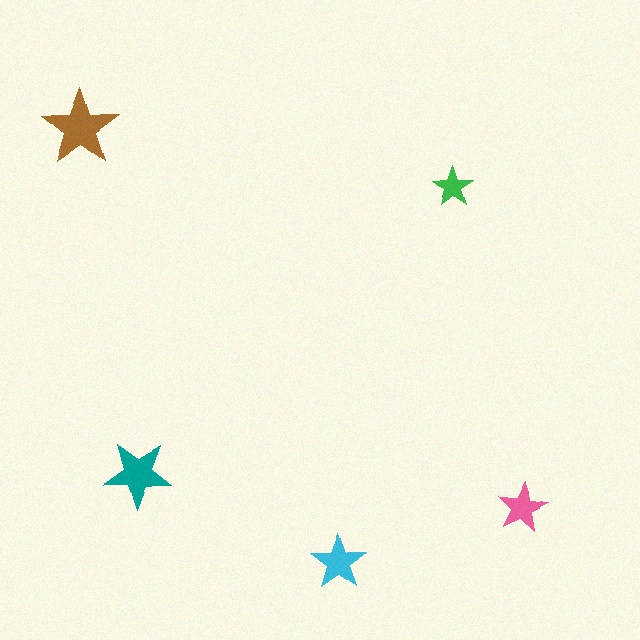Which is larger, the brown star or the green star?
The brown one.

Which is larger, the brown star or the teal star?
The brown one.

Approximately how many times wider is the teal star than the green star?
About 1.5 times wider.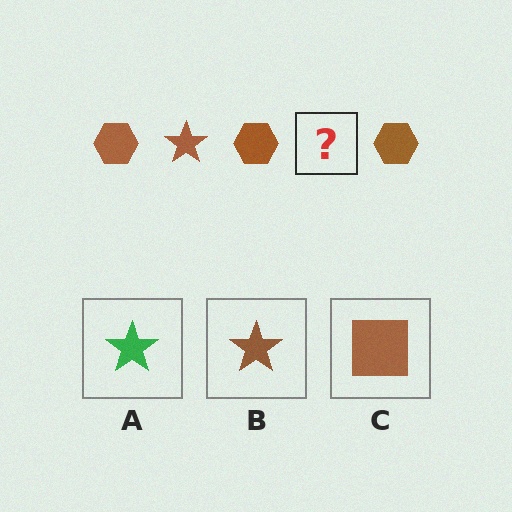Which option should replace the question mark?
Option B.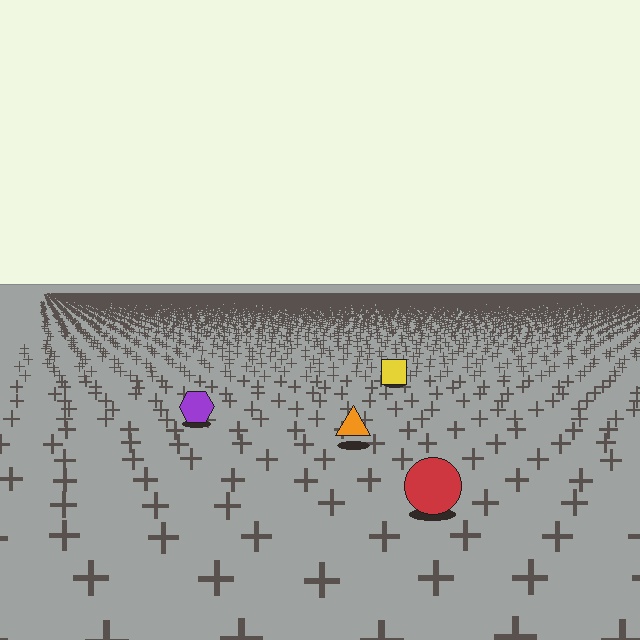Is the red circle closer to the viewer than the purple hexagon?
Yes. The red circle is closer — you can tell from the texture gradient: the ground texture is coarser near it.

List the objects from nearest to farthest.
From nearest to farthest: the red circle, the orange triangle, the purple hexagon, the yellow square.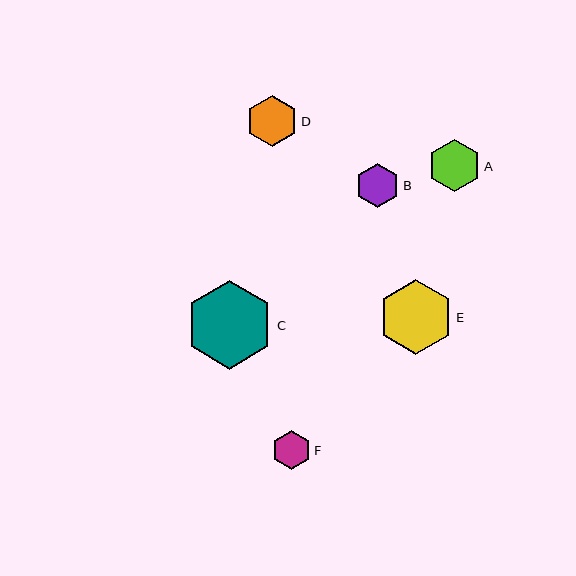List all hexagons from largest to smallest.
From largest to smallest: C, E, A, D, B, F.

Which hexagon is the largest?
Hexagon C is the largest with a size of approximately 89 pixels.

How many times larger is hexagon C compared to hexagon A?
Hexagon C is approximately 1.7 times the size of hexagon A.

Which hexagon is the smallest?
Hexagon F is the smallest with a size of approximately 39 pixels.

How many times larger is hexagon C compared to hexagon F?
Hexagon C is approximately 2.2 times the size of hexagon F.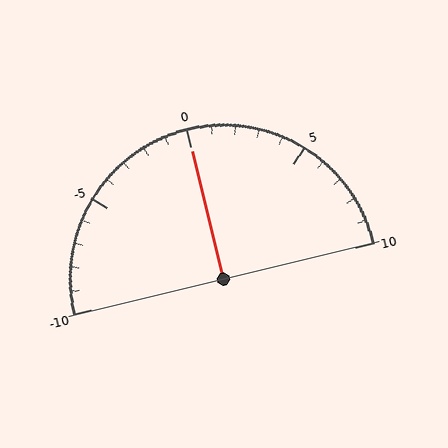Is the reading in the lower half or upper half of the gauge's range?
The reading is in the upper half of the range (-10 to 10).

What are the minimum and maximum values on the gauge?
The gauge ranges from -10 to 10.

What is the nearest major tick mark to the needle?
The nearest major tick mark is 0.